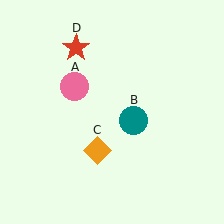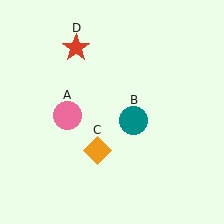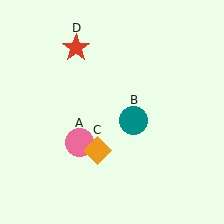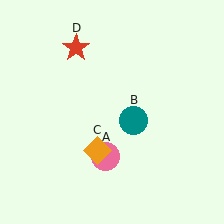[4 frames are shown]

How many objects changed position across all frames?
1 object changed position: pink circle (object A).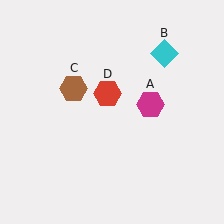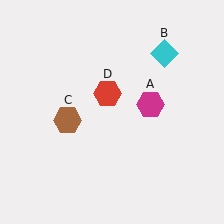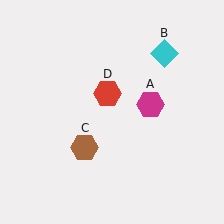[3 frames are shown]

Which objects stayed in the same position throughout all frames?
Magenta hexagon (object A) and cyan diamond (object B) and red hexagon (object D) remained stationary.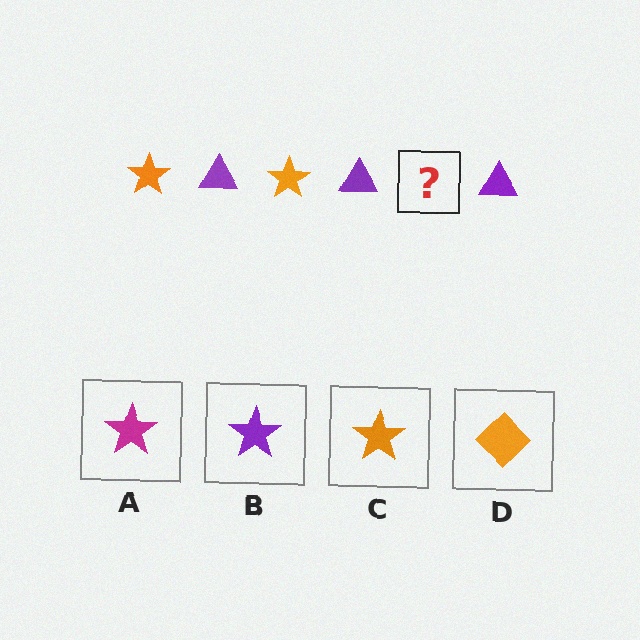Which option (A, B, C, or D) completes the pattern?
C.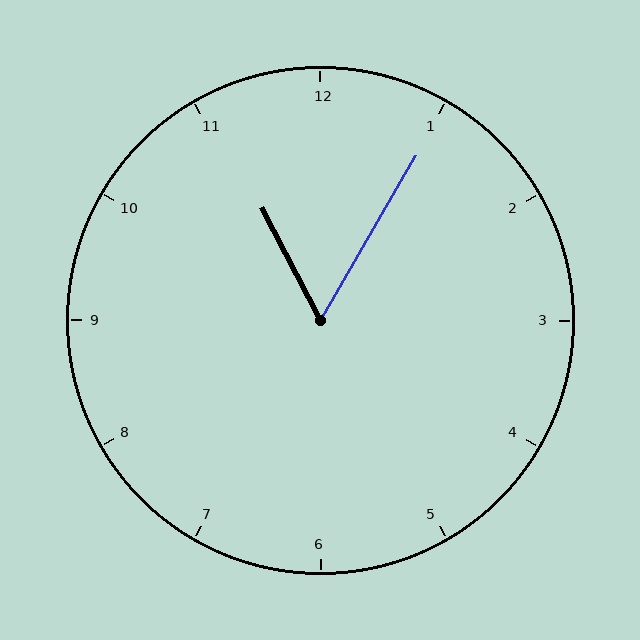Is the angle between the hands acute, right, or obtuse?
It is acute.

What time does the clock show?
11:05.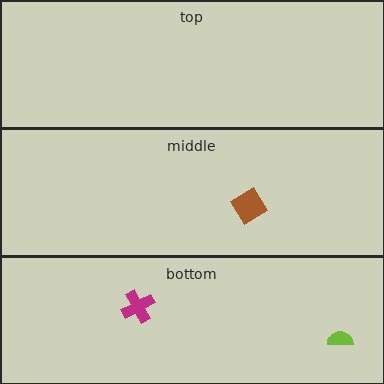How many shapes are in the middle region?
1.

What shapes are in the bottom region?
The magenta cross, the lime semicircle.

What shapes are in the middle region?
The brown diamond.